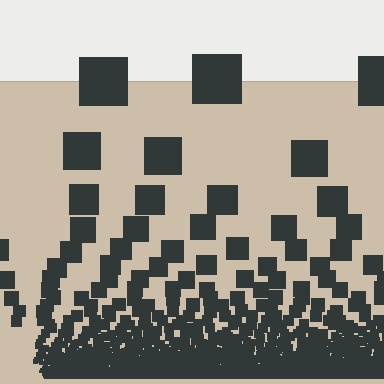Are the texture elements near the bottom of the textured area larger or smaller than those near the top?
Smaller. The gradient is inverted — elements near the bottom are smaller and denser.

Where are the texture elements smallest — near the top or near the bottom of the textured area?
Near the bottom.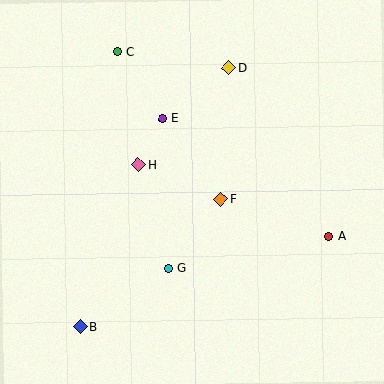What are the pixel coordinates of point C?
Point C is at (117, 52).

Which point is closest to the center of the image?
Point F at (221, 199) is closest to the center.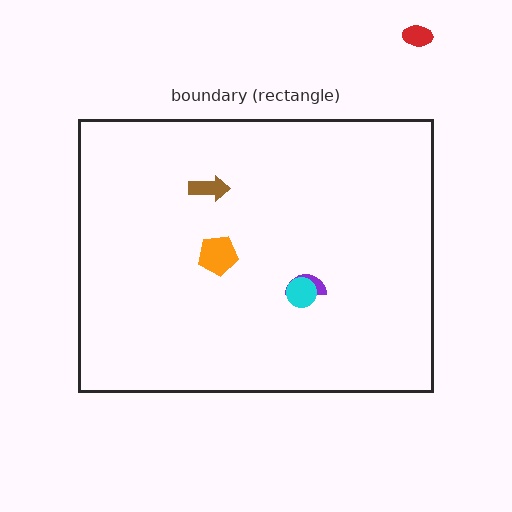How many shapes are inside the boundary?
4 inside, 1 outside.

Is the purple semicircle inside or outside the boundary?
Inside.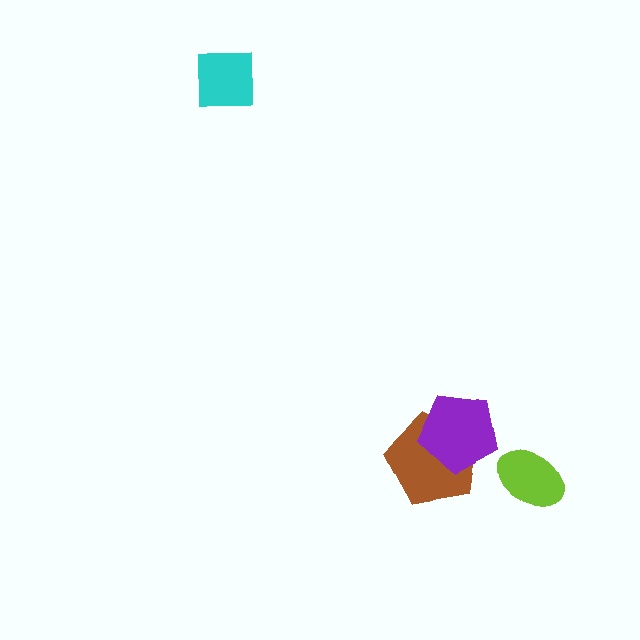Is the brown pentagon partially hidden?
Yes, it is partially covered by another shape.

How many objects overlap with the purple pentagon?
1 object overlaps with the purple pentagon.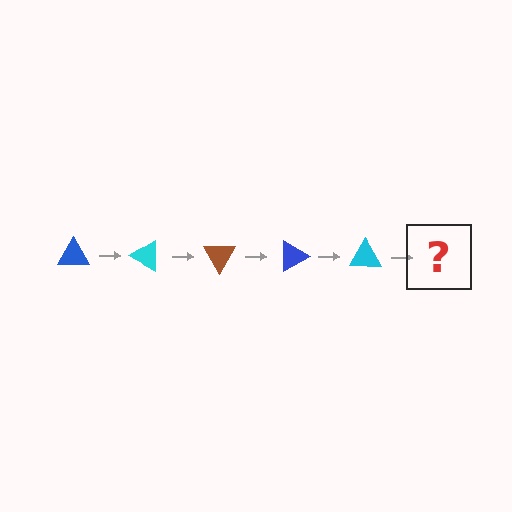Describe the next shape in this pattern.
It should be a brown triangle, rotated 150 degrees from the start.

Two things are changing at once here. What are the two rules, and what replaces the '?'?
The two rules are that it rotates 30 degrees each step and the color cycles through blue, cyan, and brown. The '?' should be a brown triangle, rotated 150 degrees from the start.